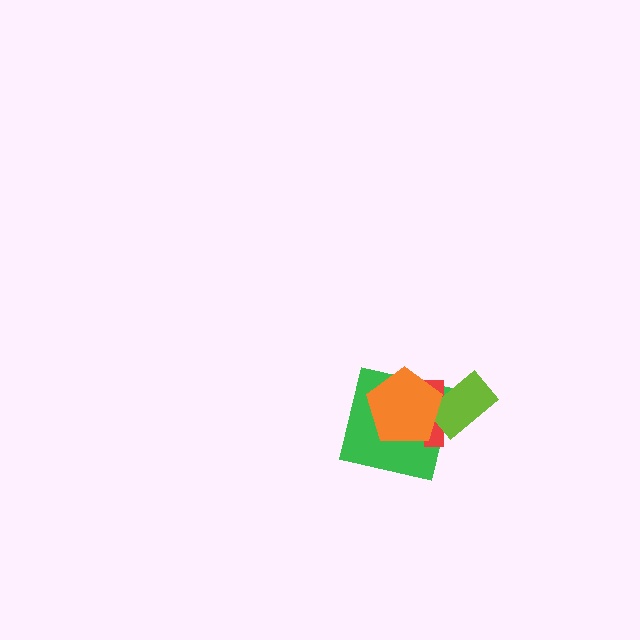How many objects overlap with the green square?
3 objects overlap with the green square.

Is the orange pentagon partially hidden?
No, no other shape covers it.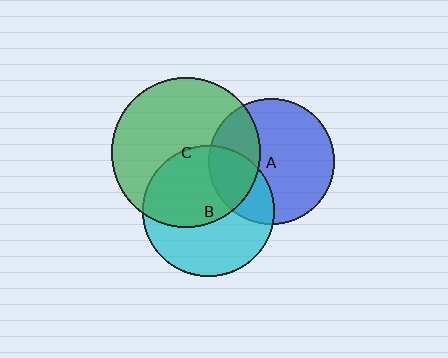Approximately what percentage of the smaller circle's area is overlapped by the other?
Approximately 30%.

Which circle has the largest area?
Circle C (green).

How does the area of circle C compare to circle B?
Approximately 1.3 times.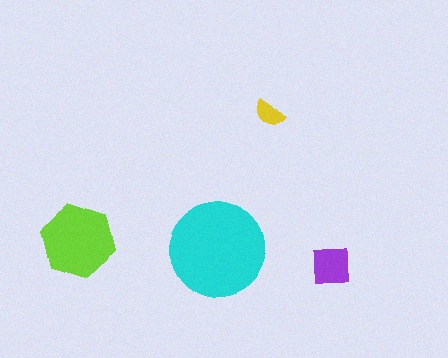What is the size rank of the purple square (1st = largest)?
3rd.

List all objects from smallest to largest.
The yellow semicircle, the purple square, the lime hexagon, the cyan circle.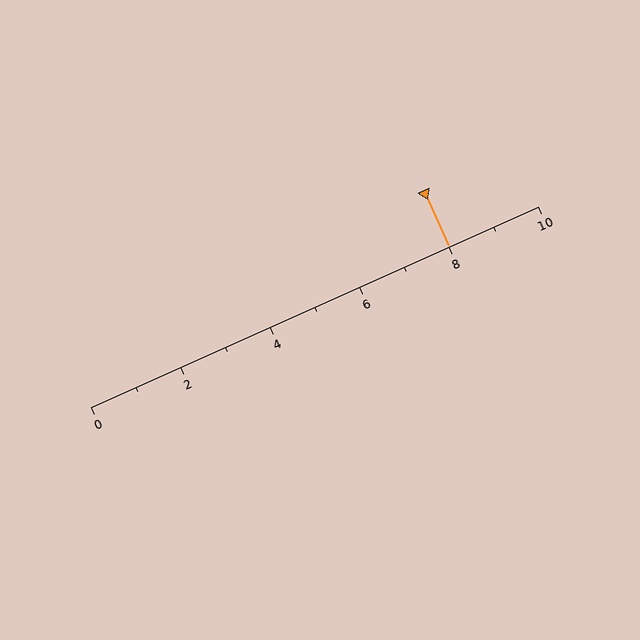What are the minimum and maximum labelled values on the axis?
The axis runs from 0 to 10.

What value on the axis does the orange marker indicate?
The marker indicates approximately 8.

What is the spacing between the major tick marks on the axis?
The major ticks are spaced 2 apart.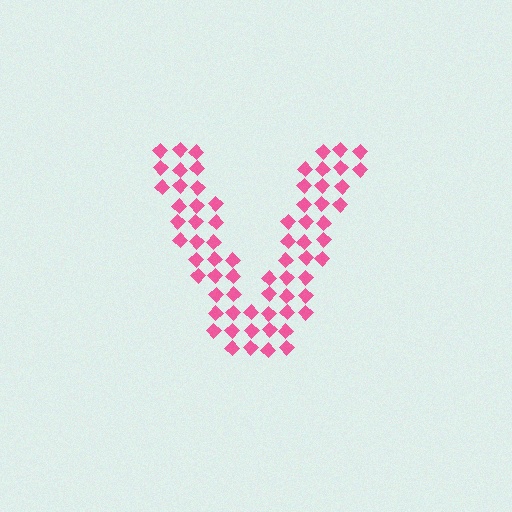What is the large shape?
The large shape is the letter V.